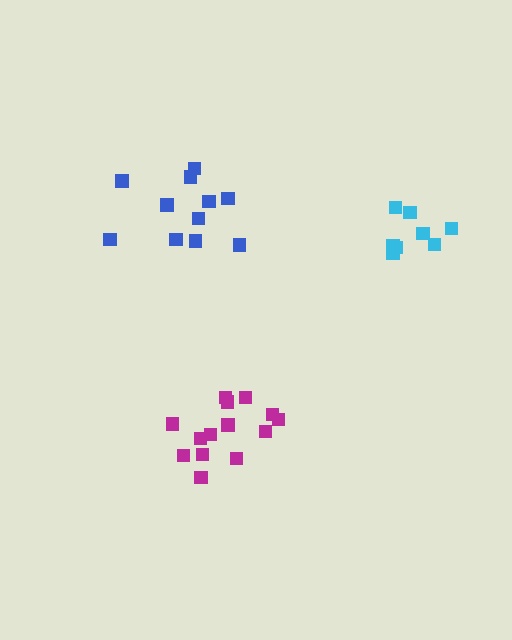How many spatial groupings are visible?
There are 3 spatial groupings.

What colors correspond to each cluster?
The clusters are colored: blue, magenta, cyan.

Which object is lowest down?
The magenta cluster is bottommost.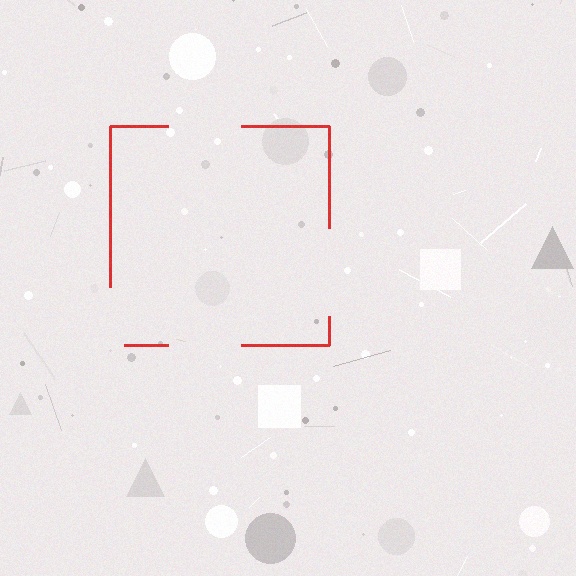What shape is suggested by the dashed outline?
The dashed outline suggests a square.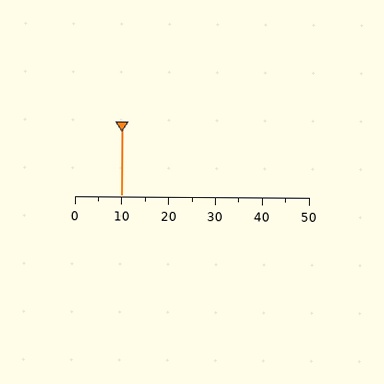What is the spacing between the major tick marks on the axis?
The major ticks are spaced 10 apart.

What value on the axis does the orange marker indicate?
The marker indicates approximately 10.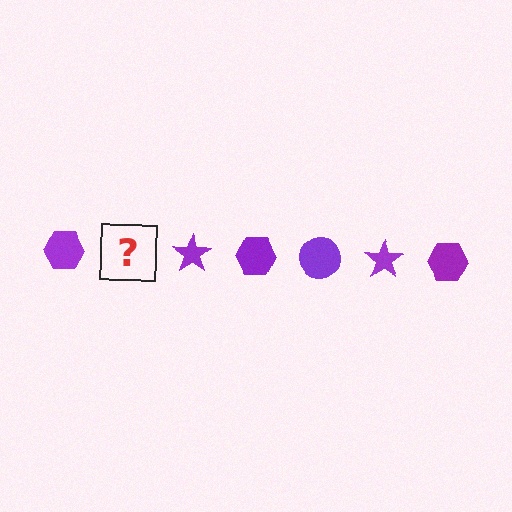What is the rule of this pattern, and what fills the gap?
The rule is that the pattern cycles through hexagon, circle, star shapes in purple. The gap should be filled with a purple circle.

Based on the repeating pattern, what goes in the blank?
The blank should be a purple circle.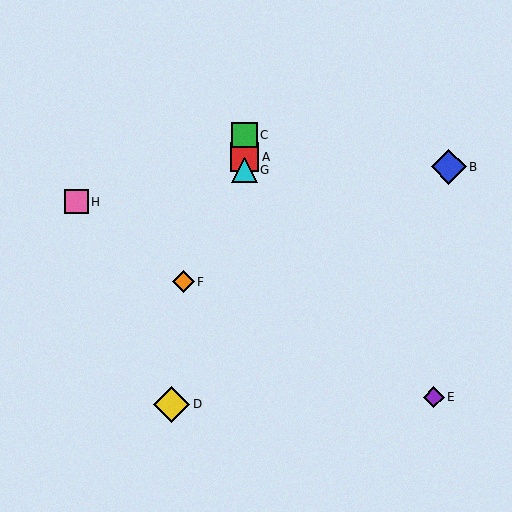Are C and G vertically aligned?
Yes, both are at x≈244.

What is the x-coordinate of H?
Object H is at x≈76.